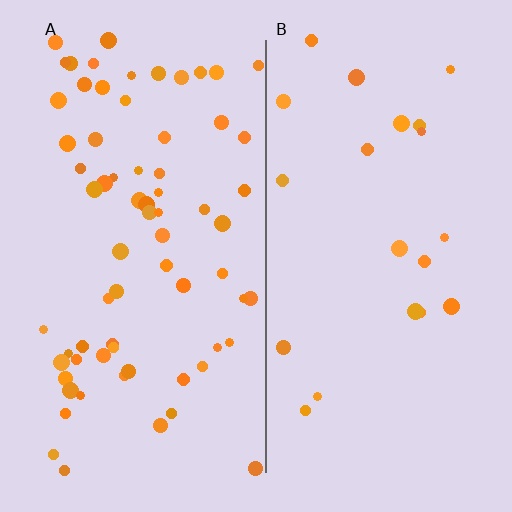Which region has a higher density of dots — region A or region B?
A (the left).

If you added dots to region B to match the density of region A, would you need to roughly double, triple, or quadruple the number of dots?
Approximately triple.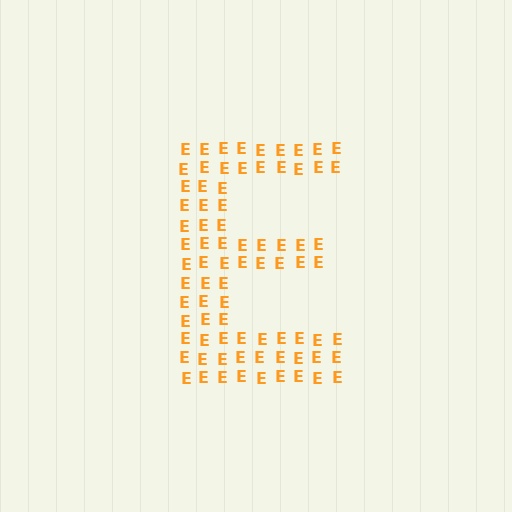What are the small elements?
The small elements are letter E's.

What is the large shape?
The large shape is the letter E.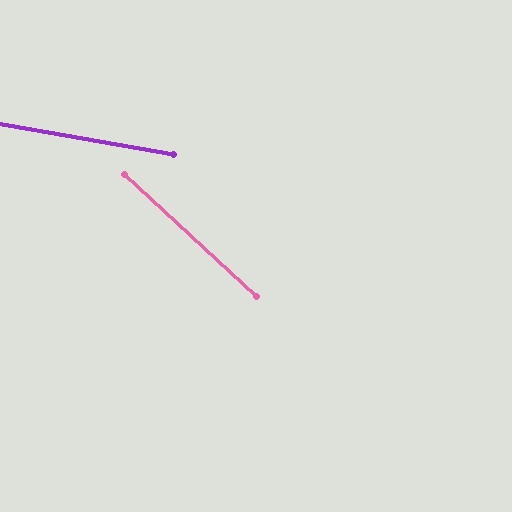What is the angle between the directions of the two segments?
Approximately 33 degrees.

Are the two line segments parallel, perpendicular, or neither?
Neither parallel nor perpendicular — they differ by about 33°.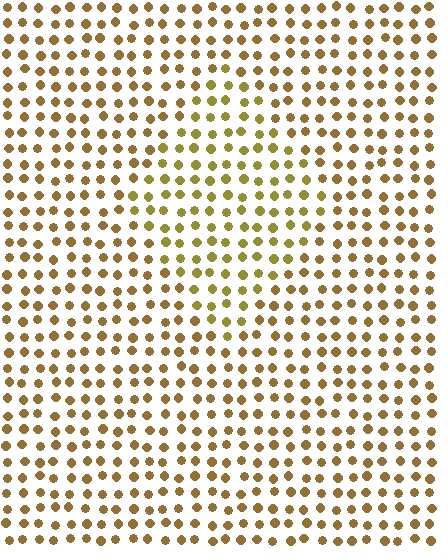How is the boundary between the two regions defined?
The boundary is defined purely by a slight shift in hue (about 21 degrees). Spacing, size, and orientation are identical on both sides.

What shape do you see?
I see a diamond.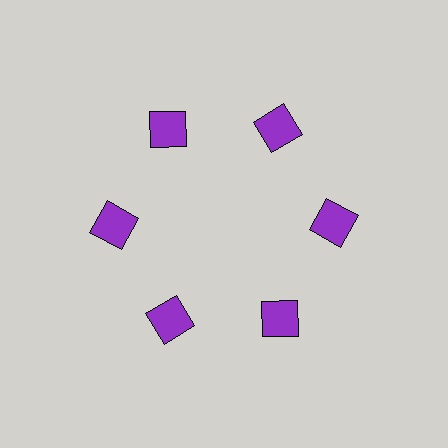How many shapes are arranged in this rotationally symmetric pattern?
There are 6 shapes, arranged in 6 groups of 1.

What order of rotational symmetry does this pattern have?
This pattern has 6-fold rotational symmetry.